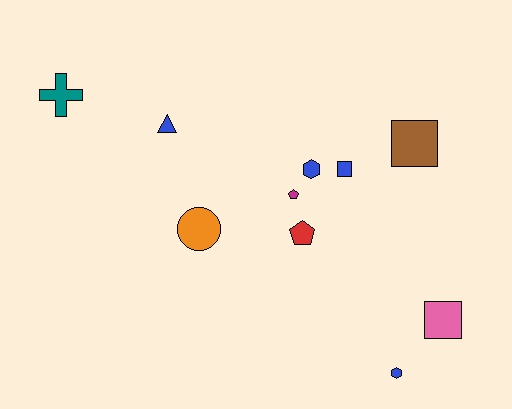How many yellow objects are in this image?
There are no yellow objects.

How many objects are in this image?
There are 10 objects.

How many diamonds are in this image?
There are no diamonds.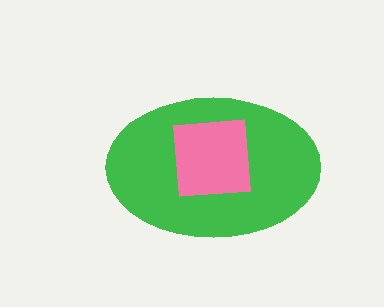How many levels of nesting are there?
2.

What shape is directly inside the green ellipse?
The pink square.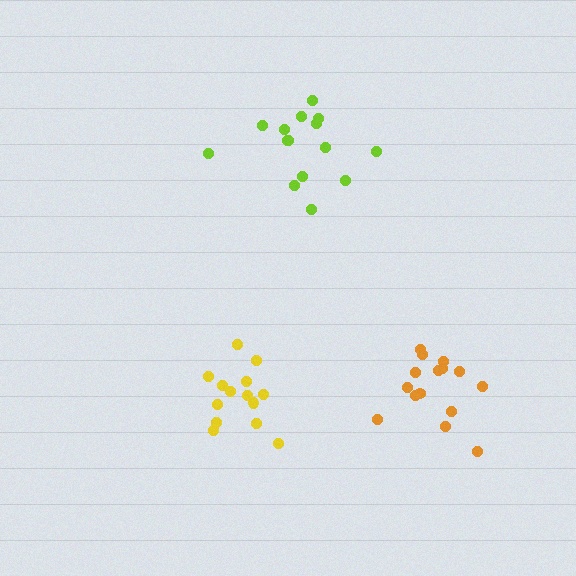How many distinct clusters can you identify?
There are 3 distinct clusters.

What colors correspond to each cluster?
The clusters are colored: yellow, lime, orange.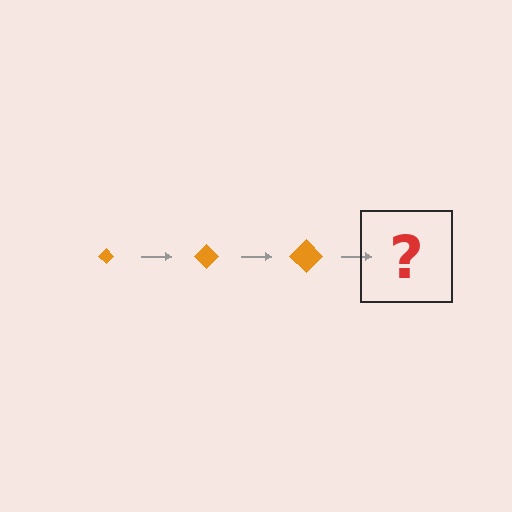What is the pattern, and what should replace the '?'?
The pattern is that the diamond gets progressively larger each step. The '?' should be an orange diamond, larger than the previous one.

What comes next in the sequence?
The next element should be an orange diamond, larger than the previous one.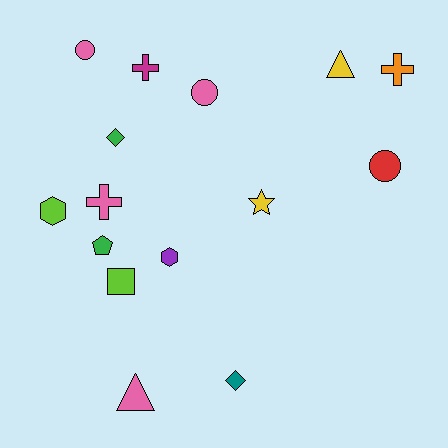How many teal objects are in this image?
There is 1 teal object.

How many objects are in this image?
There are 15 objects.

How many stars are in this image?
There is 1 star.